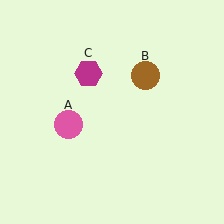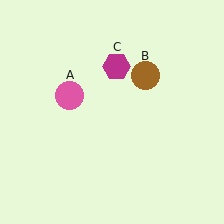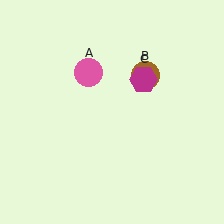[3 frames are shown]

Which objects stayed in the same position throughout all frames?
Brown circle (object B) remained stationary.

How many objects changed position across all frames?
2 objects changed position: pink circle (object A), magenta hexagon (object C).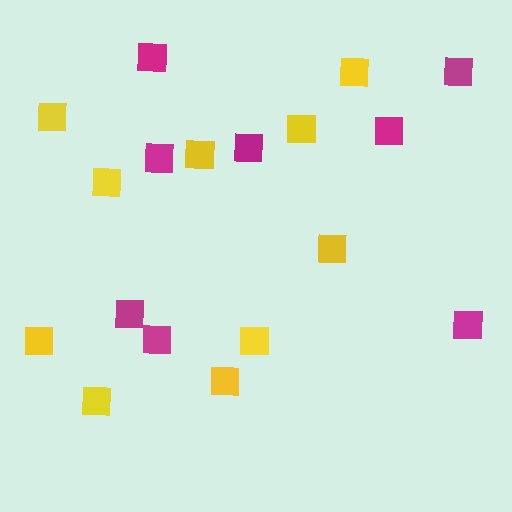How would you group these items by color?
There are 2 groups: one group of yellow squares (10) and one group of magenta squares (8).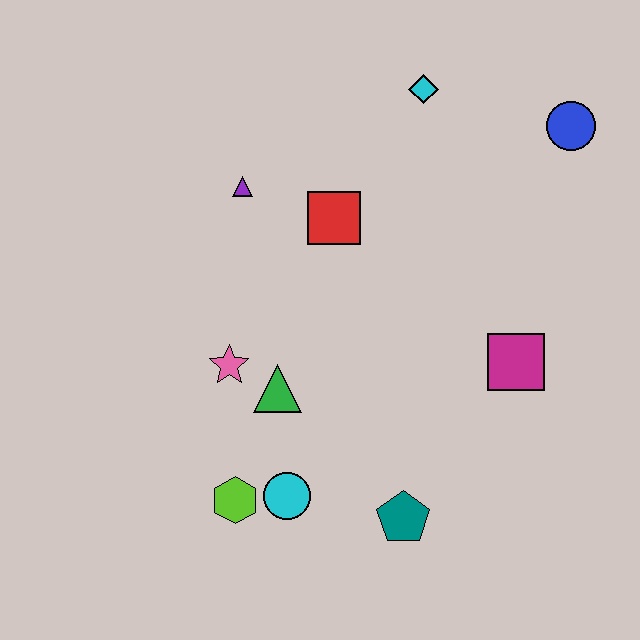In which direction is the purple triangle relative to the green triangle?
The purple triangle is above the green triangle.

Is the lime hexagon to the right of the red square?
No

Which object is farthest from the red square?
The teal pentagon is farthest from the red square.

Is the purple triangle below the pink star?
No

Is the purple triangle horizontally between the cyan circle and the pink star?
Yes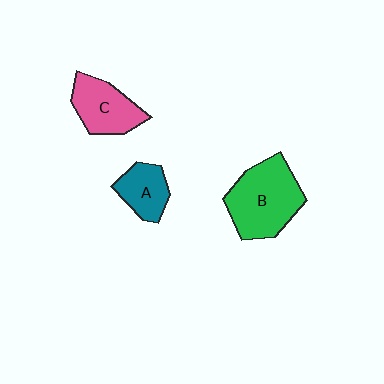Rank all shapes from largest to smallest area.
From largest to smallest: B (green), C (pink), A (teal).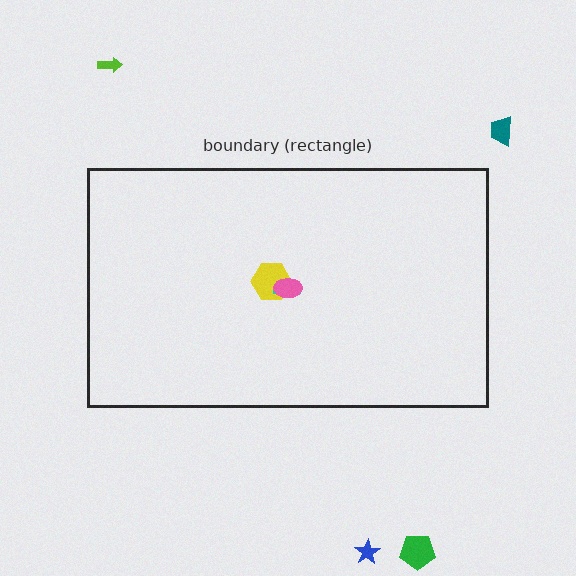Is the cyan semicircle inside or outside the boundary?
Inside.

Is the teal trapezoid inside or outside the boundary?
Outside.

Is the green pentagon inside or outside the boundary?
Outside.